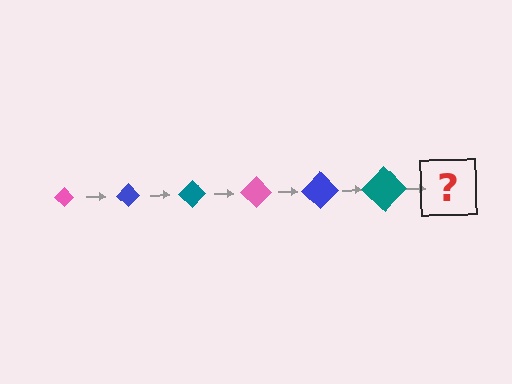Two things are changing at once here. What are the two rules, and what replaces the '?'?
The two rules are that the diamond grows larger each step and the color cycles through pink, blue, and teal. The '?' should be a pink diamond, larger than the previous one.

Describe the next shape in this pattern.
It should be a pink diamond, larger than the previous one.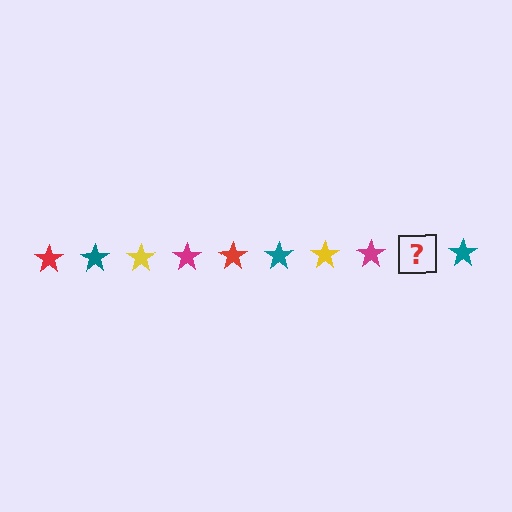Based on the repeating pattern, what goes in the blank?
The blank should be a red star.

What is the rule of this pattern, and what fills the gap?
The rule is that the pattern cycles through red, teal, yellow, magenta stars. The gap should be filled with a red star.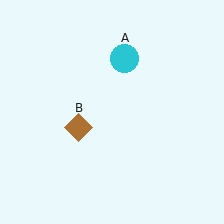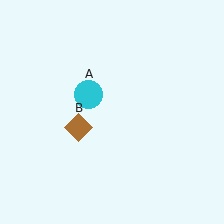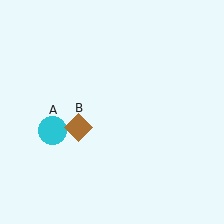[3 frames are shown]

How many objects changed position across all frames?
1 object changed position: cyan circle (object A).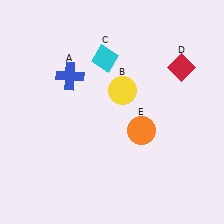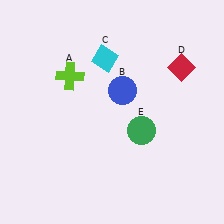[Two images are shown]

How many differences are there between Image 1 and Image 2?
There are 3 differences between the two images.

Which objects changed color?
A changed from blue to lime. B changed from yellow to blue. E changed from orange to green.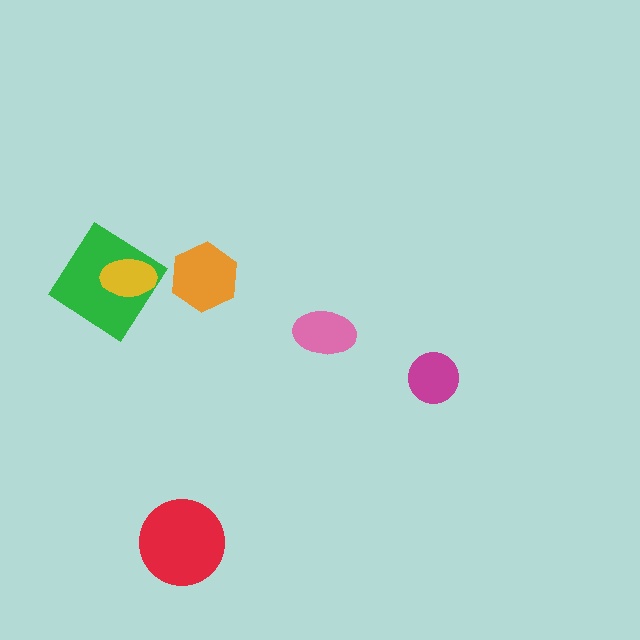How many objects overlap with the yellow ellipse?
1 object overlaps with the yellow ellipse.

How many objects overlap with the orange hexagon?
0 objects overlap with the orange hexagon.